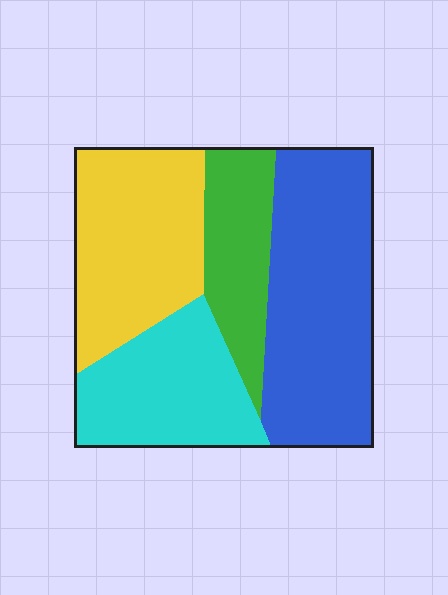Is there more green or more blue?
Blue.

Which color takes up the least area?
Green, at roughly 15%.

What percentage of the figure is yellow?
Yellow takes up about one quarter (1/4) of the figure.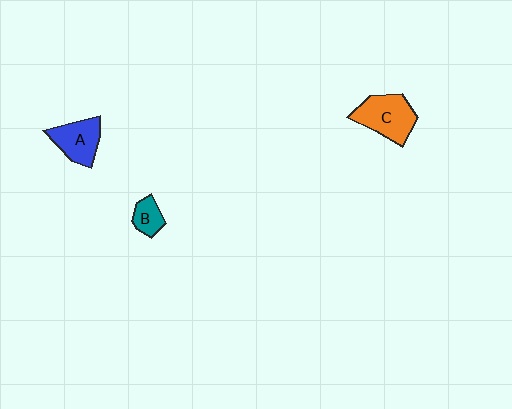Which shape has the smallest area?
Shape B (teal).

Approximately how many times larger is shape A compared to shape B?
Approximately 1.9 times.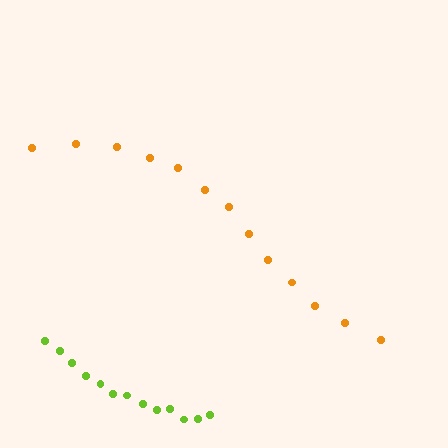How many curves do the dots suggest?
There are 2 distinct paths.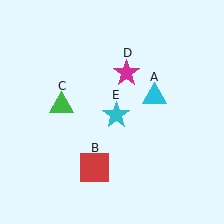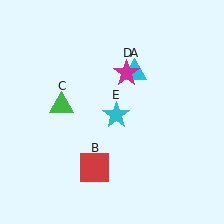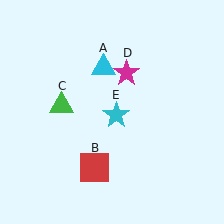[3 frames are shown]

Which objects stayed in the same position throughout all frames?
Red square (object B) and green triangle (object C) and magenta star (object D) and cyan star (object E) remained stationary.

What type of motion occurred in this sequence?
The cyan triangle (object A) rotated counterclockwise around the center of the scene.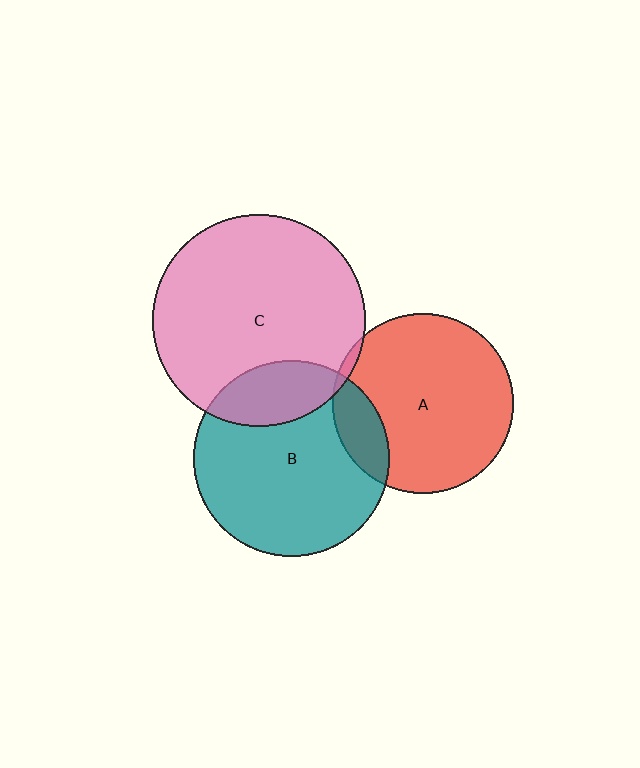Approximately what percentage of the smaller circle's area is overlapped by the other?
Approximately 15%.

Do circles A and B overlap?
Yes.